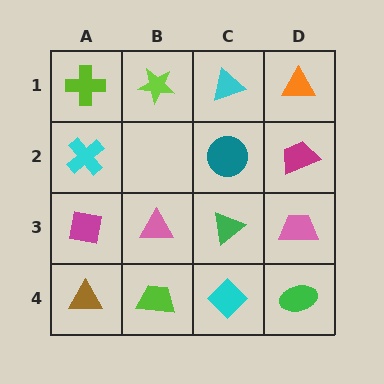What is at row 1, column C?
A cyan triangle.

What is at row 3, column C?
A green triangle.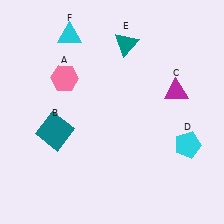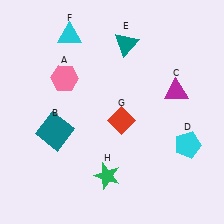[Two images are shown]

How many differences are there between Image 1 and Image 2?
There are 2 differences between the two images.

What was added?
A red diamond (G), a green star (H) were added in Image 2.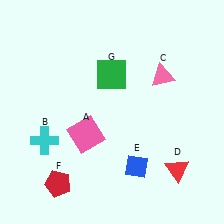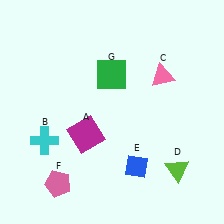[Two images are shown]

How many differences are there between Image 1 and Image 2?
There are 3 differences between the two images.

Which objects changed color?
A changed from pink to magenta. D changed from red to lime. F changed from red to pink.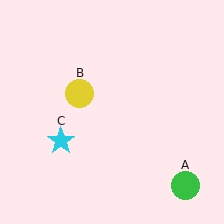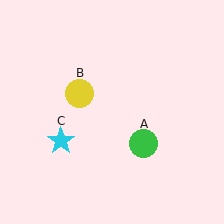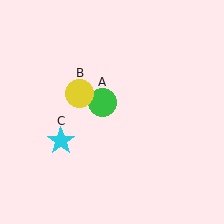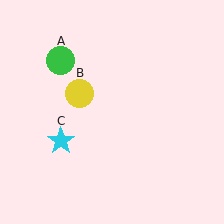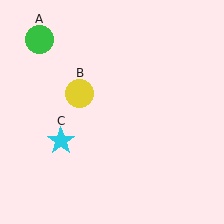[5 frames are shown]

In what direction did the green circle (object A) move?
The green circle (object A) moved up and to the left.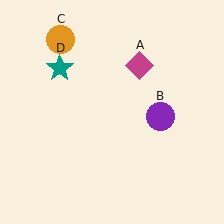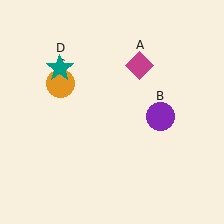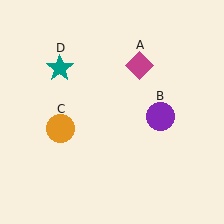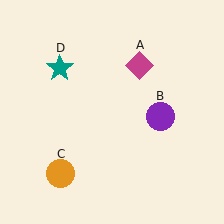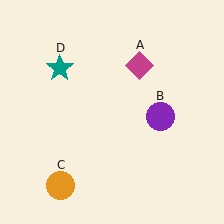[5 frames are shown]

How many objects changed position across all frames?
1 object changed position: orange circle (object C).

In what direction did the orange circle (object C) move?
The orange circle (object C) moved down.